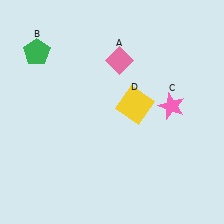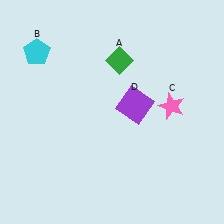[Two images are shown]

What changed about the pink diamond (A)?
In Image 1, A is pink. In Image 2, it changed to green.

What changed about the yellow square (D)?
In Image 1, D is yellow. In Image 2, it changed to purple.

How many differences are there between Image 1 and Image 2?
There are 3 differences between the two images.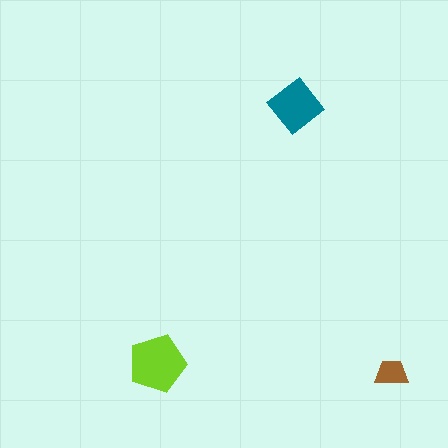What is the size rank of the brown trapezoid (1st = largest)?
3rd.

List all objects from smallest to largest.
The brown trapezoid, the teal diamond, the lime pentagon.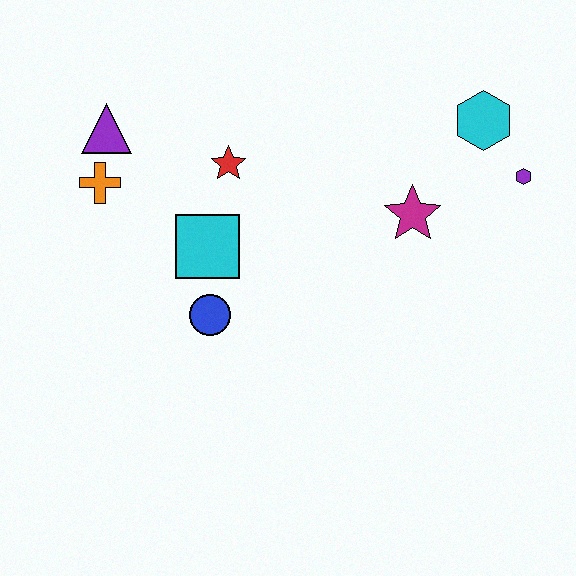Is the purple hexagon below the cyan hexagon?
Yes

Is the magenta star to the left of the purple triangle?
No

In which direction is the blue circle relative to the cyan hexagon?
The blue circle is to the left of the cyan hexagon.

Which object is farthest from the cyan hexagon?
The orange cross is farthest from the cyan hexagon.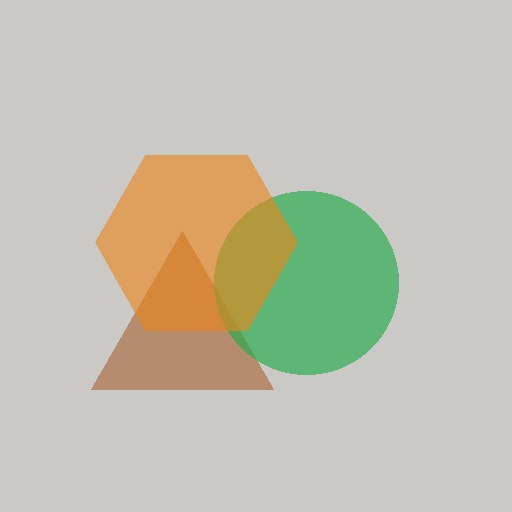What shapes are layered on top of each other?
The layered shapes are: a brown triangle, a green circle, an orange hexagon.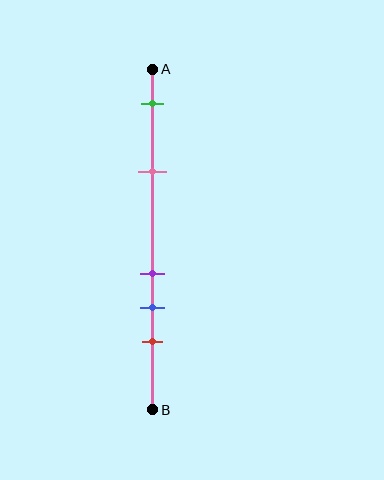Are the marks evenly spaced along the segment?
No, the marks are not evenly spaced.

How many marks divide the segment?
There are 5 marks dividing the segment.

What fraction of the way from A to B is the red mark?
The red mark is approximately 80% (0.8) of the way from A to B.